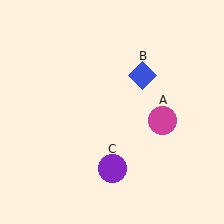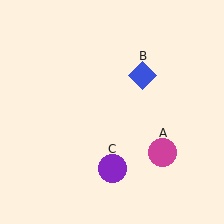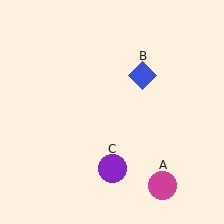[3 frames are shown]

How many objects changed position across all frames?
1 object changed position: magenta circle (object A).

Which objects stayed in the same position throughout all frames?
Blue diamond (object B) and purple circle (object C) remained stationary.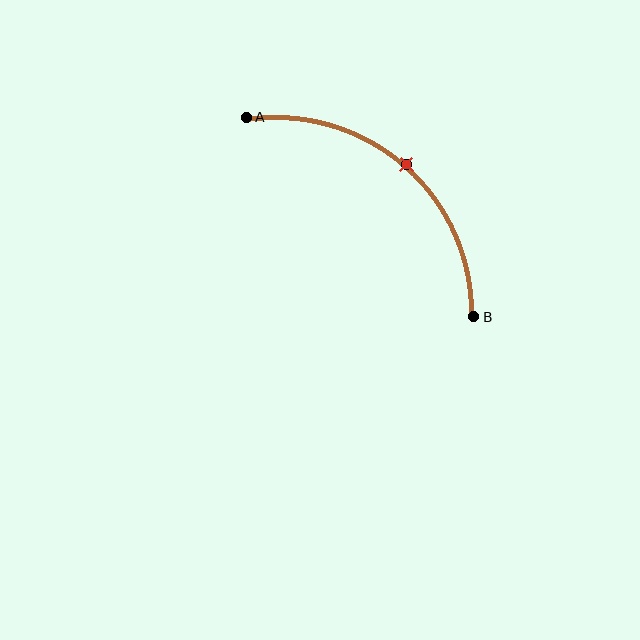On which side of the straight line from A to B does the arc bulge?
The arc bulges above and to the right of the straight line connecting A and B.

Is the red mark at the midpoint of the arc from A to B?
Yes. The red mark lies on the arc at equal arc-length from both A and B — it is the arc midpoint.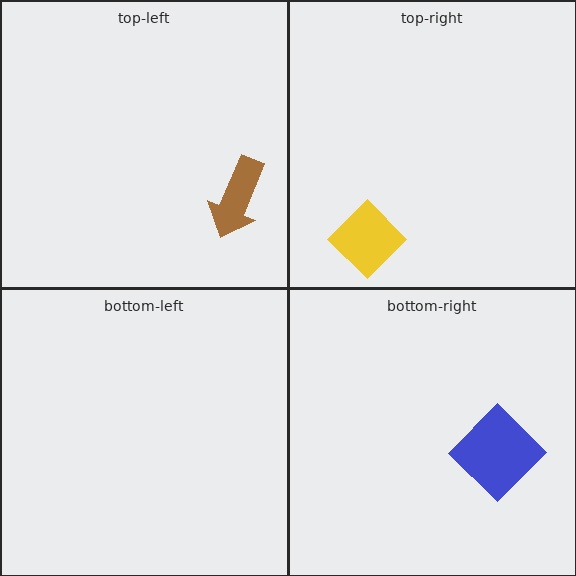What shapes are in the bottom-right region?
The blue diamond.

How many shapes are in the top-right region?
1.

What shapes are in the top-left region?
The brown arrow.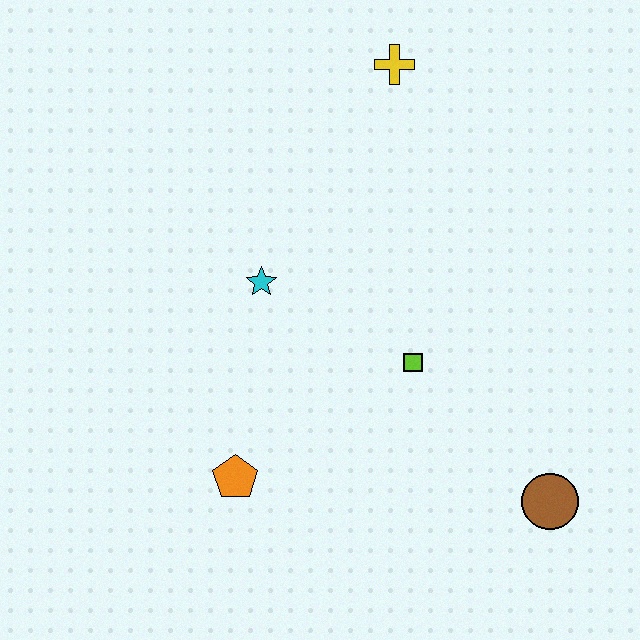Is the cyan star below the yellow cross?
Yes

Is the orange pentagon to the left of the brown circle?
Yes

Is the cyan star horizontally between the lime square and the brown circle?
No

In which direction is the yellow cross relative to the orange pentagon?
The yellow cross is above the orange pentagon.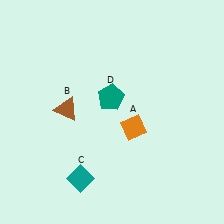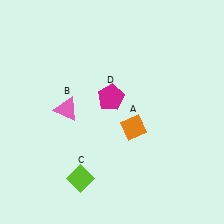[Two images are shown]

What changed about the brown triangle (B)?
In Image 1, B is brown. In Image 2, it changed to pink.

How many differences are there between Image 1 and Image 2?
There are 3 differences between the two images.